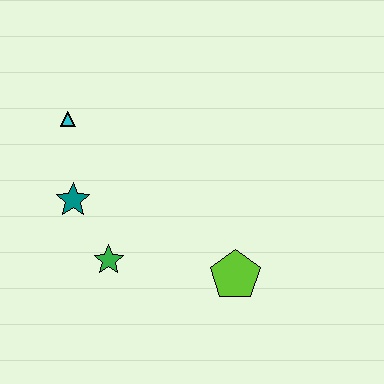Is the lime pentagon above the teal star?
No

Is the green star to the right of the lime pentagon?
No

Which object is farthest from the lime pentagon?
The cyan triangle is farthest from the lime pentagon.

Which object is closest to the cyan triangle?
The teal star is closest to the cyan triangle.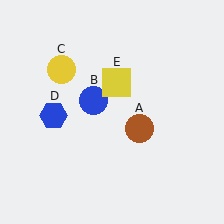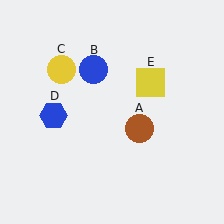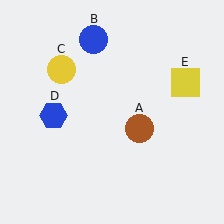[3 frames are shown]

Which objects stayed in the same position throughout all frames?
Brown circle (object A) and yellow circle (object C) and blue hexagon (object D) remained stationary.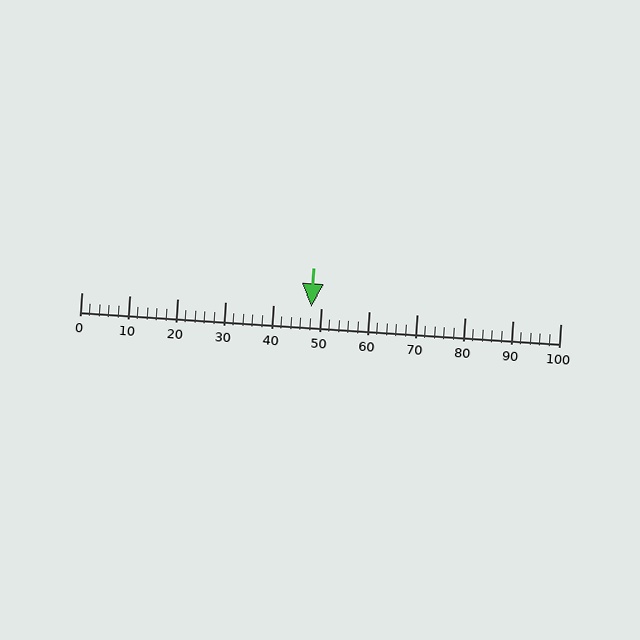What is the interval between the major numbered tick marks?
The major tick marks are spaced 10 units apart.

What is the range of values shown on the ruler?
The ruler shows values from 0 to 100.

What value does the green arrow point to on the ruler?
The green arrow points to approximately 48.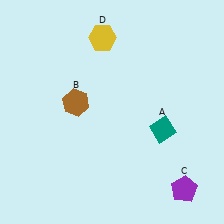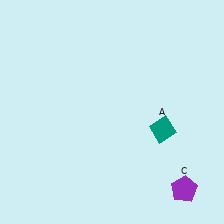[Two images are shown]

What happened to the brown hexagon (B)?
The brown hexagon (B) was removed in Image 2. It was in the top-left area of Image 1.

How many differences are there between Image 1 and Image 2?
There are 2 differences between the two images.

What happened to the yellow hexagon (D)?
The yellow hexagon (D) was removed in Image 2. It was in the top-left area of Image 1.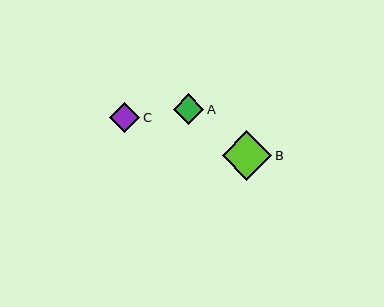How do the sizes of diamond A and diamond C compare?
Diamond A and diamond C are approximately the same size.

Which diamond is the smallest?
Diamond C is the smallest with a size of approximately 30 pixels.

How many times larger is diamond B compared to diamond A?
Diamond B is approximately 1.6 times the size of diamond A.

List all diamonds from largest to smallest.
From largest to smallest: B, A, C.